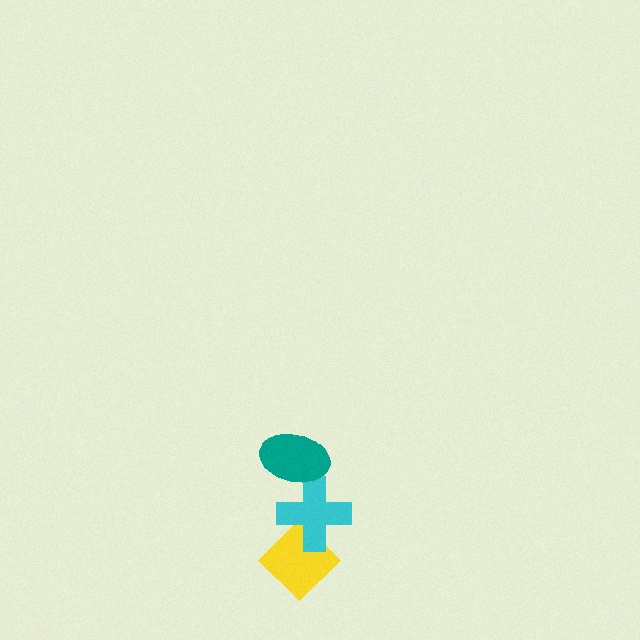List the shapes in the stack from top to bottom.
From top to bottom: the teal ellipse, the cyan cross, the yellow diamond.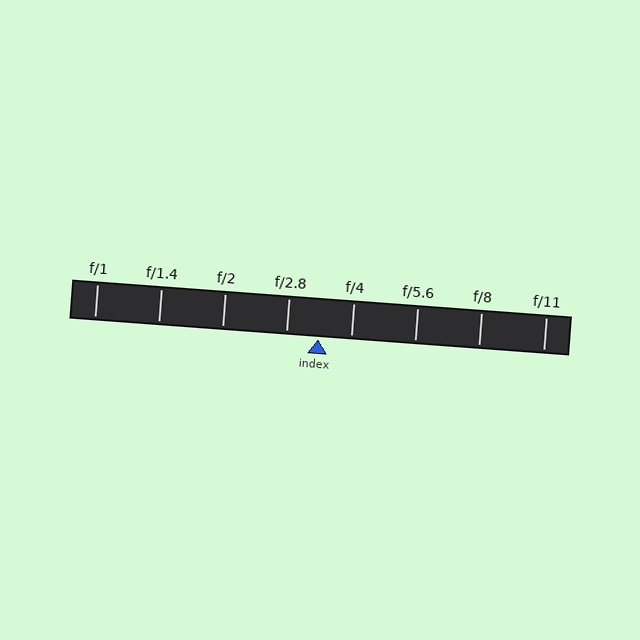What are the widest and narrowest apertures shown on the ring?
The widest aperture shown is f/1 and the narrowest is f/11.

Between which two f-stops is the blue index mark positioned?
The index mark is between f/2.8 and f/4.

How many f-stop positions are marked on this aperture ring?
There are 8 f-stop positions marked.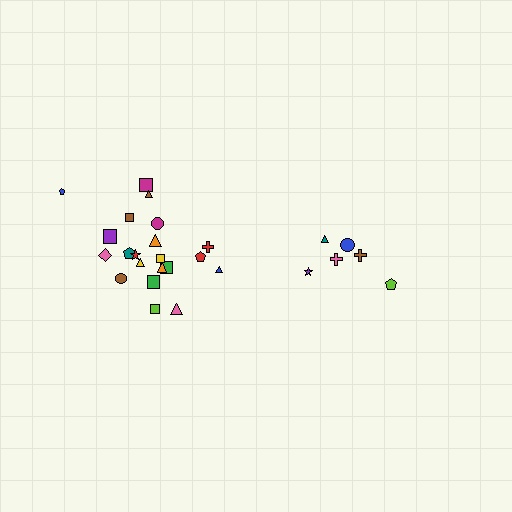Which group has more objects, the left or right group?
The left group.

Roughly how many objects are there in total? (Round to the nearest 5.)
Roughly 30 objects in total.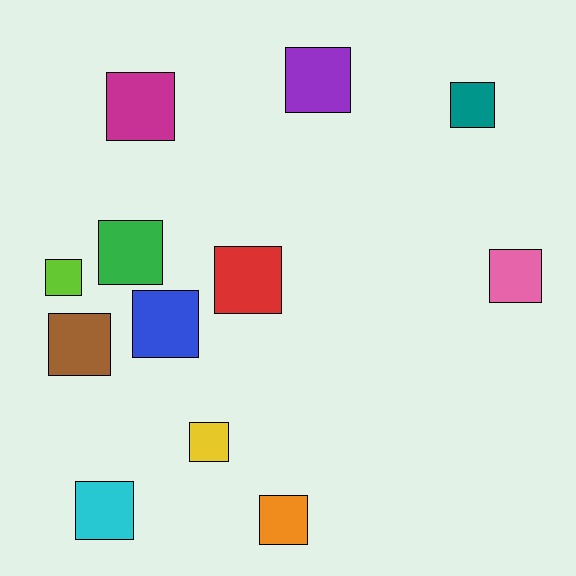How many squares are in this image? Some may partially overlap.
There are 12 squares.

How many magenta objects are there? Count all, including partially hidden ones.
There is 1 magenta object.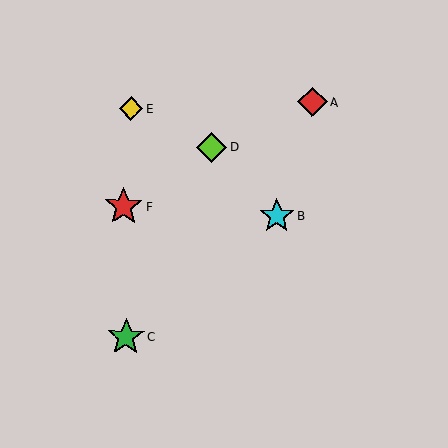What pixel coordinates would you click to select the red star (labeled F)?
Click at (124, 206) to select the red star F.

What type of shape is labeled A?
Shape A is a red diamond.